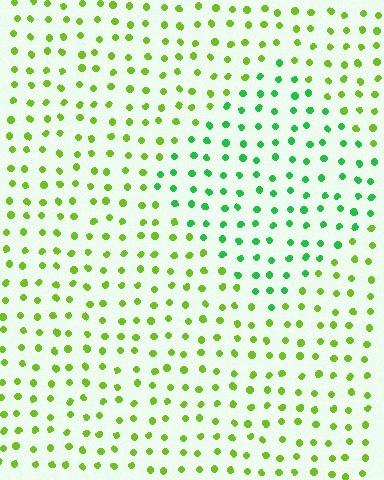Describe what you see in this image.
The image is filled with small lime elements in a uniform arrangement. A diamond-shaped region is visible where the elements are tinted to a slightly different hue, forming a subtle color boundary.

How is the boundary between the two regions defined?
The boundary is defined purely by a slight shift in hue (about 42 degrees). Spacing, size, and orientation are identical on both sides.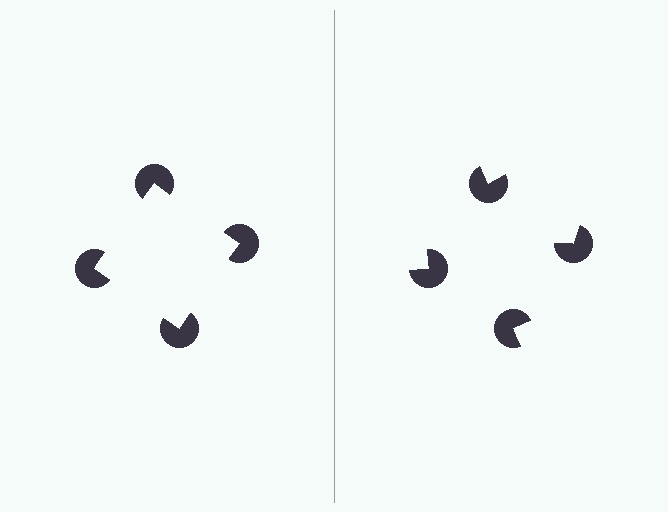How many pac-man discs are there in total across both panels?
8 — 4 on each side.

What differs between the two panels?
The pac-man discs are positioned identically on both sides; only the wedge orientations differ. On the left they align to a square; on the right they are misaligned.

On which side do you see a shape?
An illusory square appears on the left side. On the right side the wedge cuts are rotated, so no coherent shape forms.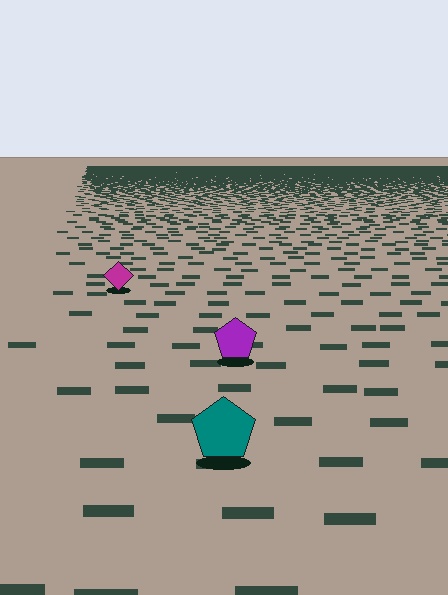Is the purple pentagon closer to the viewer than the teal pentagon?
No. The teal pentagon is closer — you can tell from the texture gradient: the ground texture is coarser near it.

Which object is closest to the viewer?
The teal pentagon is closest. The texture marks near it are larger and more spread out.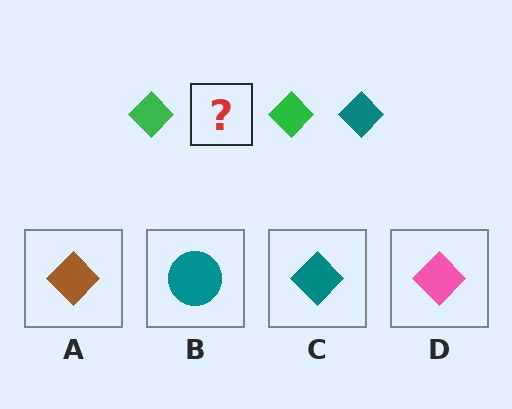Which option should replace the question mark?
Option C.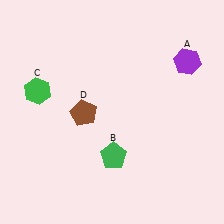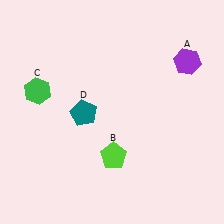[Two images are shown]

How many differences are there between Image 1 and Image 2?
There are 2 differences between the two images.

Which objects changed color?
B changed from green to lime. D changed from brown to teal.